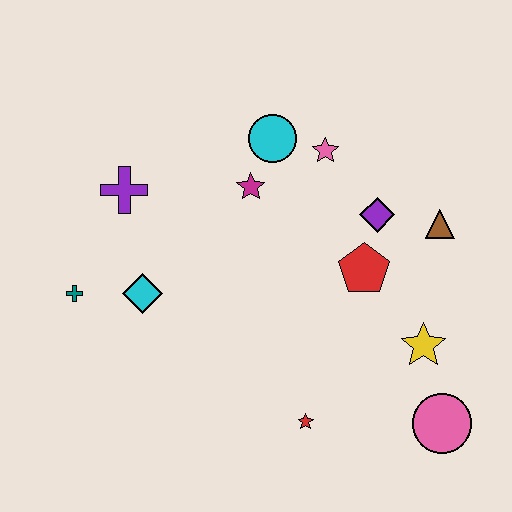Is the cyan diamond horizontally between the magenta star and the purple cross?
Yes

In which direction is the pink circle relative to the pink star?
The pink circle is below the pink star.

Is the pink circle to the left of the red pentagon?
No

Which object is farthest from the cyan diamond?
The pink circle is farthest from the cyan diamond.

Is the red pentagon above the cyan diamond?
Yes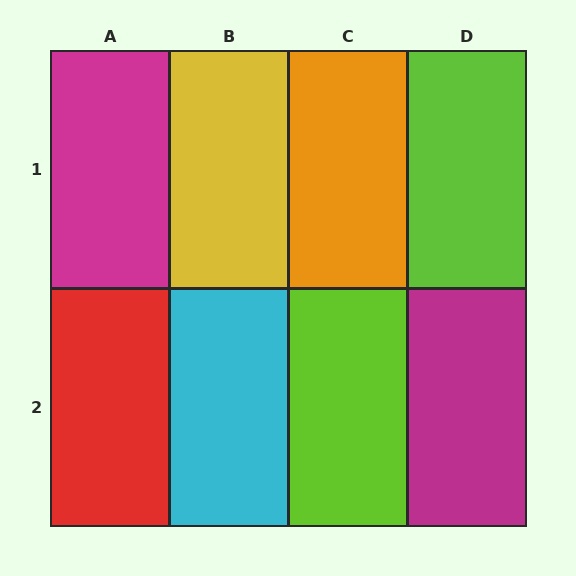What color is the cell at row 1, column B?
Yellow.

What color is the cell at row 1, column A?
Magenta.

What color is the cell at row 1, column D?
Lime.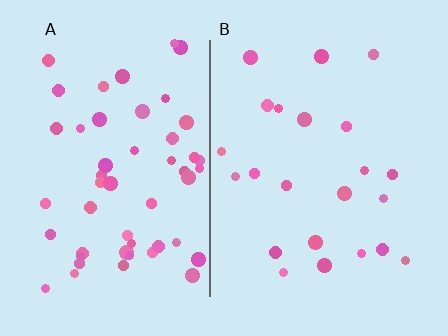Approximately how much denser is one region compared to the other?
Approximately 2.4× — region A over region B.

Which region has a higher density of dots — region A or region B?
A (the left).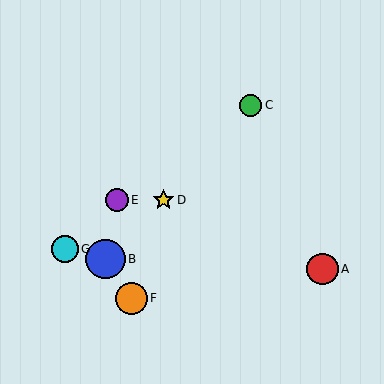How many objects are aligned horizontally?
2 objects (D, E) are aligned horizontally.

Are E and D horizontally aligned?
Yes, both are at y≈200.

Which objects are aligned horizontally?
Objects D, E are aligned horizontally.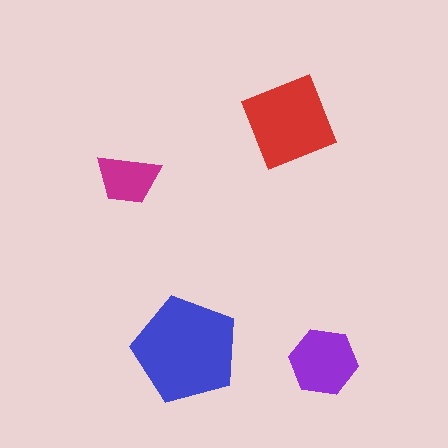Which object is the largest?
The blue pentagon.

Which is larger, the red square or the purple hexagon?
The red square.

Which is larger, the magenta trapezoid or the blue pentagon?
The blue pentagon.